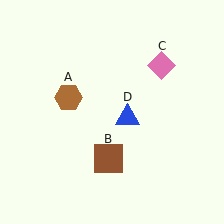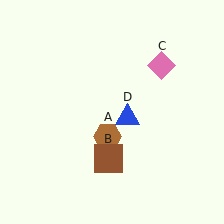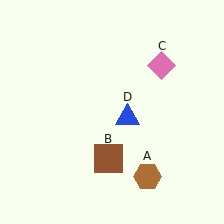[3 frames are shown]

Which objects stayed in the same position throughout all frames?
Brown square (object B) and pink diamond (object C) and blue triangle (object D) remained stationary.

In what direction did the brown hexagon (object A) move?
The brown hexagon (object A) moved down and to the right.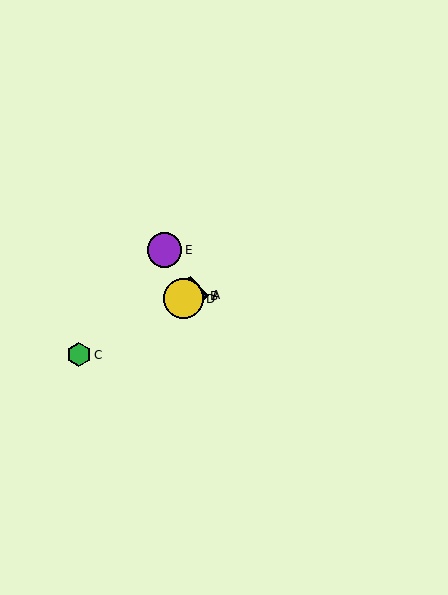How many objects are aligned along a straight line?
4 objects (A, B, C, D) are aligned along a straight line.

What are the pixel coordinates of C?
Object C is at (79, 355).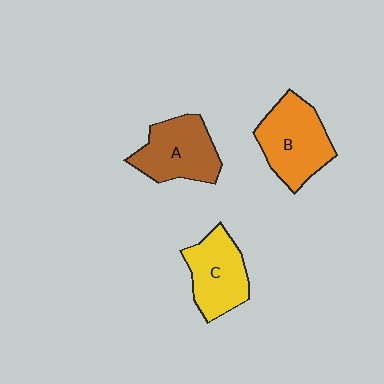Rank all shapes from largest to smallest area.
From largest to smallest: B (orange), A (brown), C (yellow).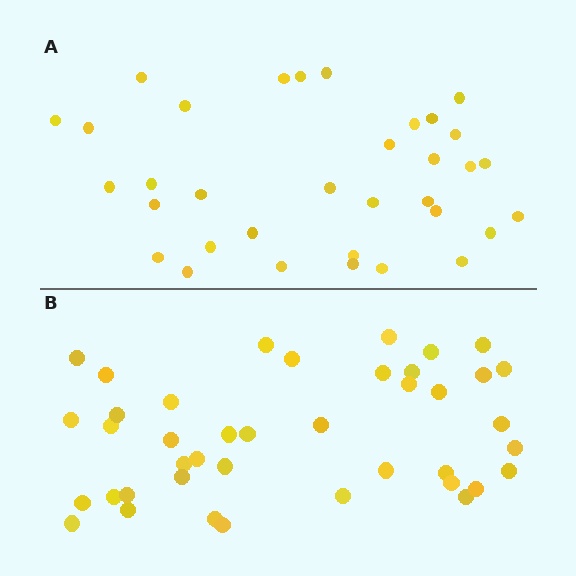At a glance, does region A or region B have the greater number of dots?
Region B (the bottom region) has more dots.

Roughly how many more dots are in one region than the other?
Region B has roughly 8 or so more dots than region A.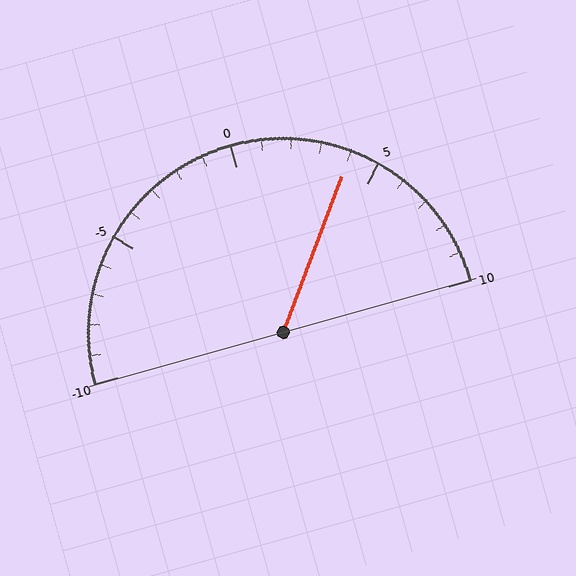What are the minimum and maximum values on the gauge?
The gauge ranges from -10 to 10.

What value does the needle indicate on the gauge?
The needle indicates approximately 4.